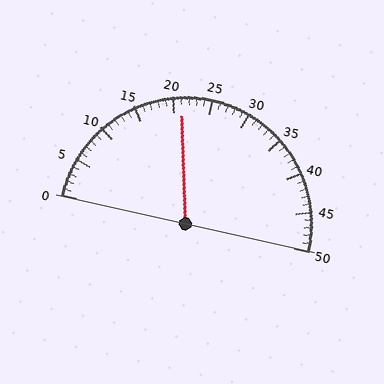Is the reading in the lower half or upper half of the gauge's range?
The reading is in the lower half of the range (0 to 50).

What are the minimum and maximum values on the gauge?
The gauge ranges from 0 to 50.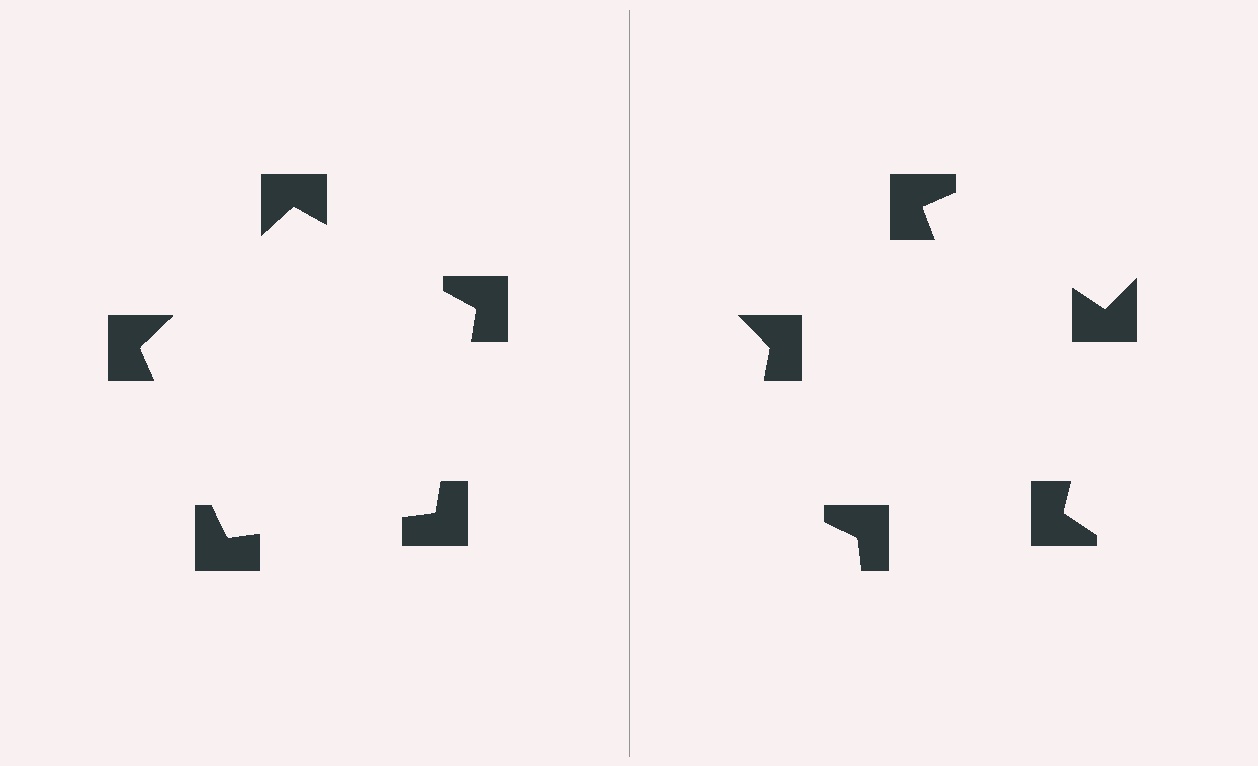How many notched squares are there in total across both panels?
10 — 5 on each side.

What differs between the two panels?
The notched squares are positioned identically on both sides; only the wedge orientations differ. On the left they align to a pentagon; on the right they are misaligned.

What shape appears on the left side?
An illusory pentagon.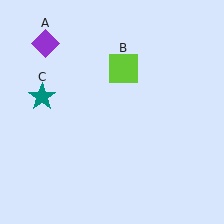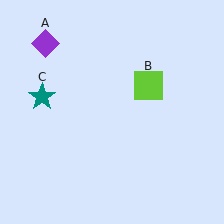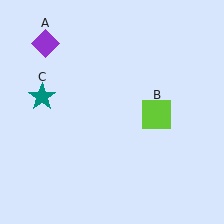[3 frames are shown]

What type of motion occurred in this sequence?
The lime square (object B) rotated clockwise around the center of the scene.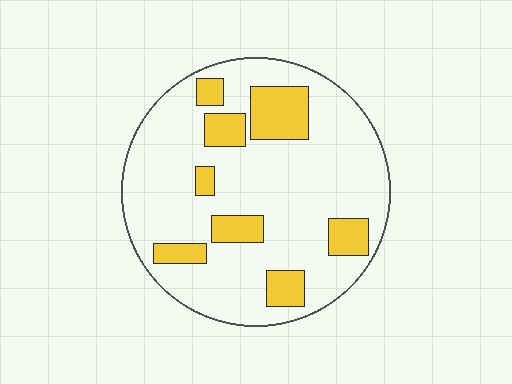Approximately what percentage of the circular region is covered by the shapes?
Approximately 20%.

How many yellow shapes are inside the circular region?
8.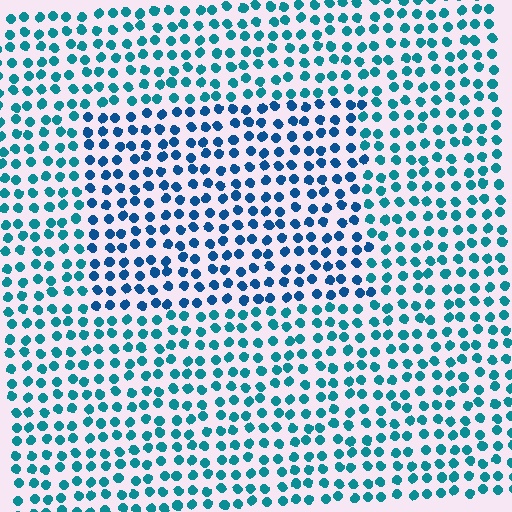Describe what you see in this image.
The image is filled with small teal elements in a uniform arrangement. A rectangle-shaped region is visible where the elements are tinted to a slightly different hue, forming a subtle color boundary.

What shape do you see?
I see a rectangle.